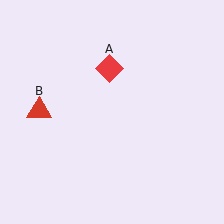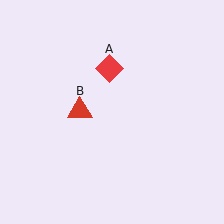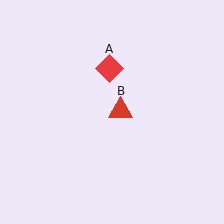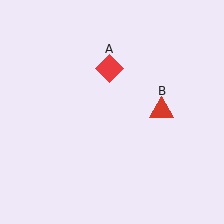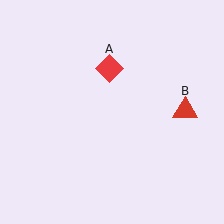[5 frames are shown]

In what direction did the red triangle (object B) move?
The red triangle (object B) moved right.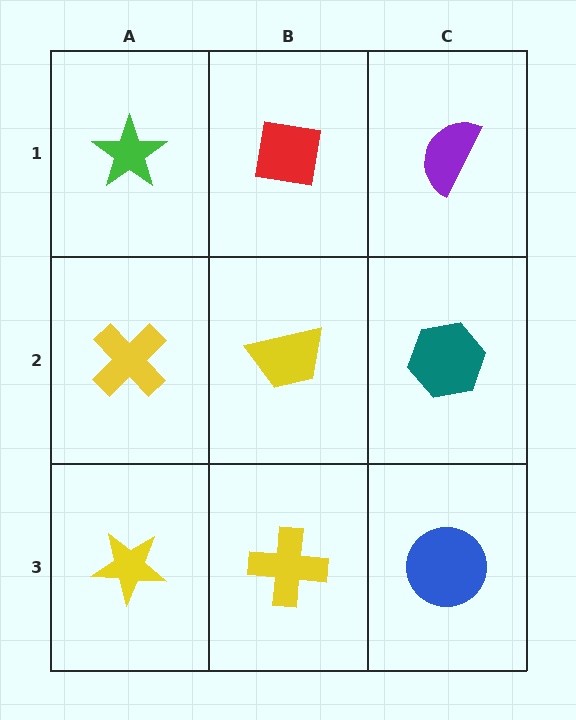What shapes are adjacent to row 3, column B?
A yellow trapezoid (row 2, column B), a yellow star (row 3, column A), a blue circle (row 3, column C).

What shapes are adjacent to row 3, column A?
A yellow cross (row 2, column A), a yellow cross (row 3, column B).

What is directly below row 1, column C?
A teal hexagon.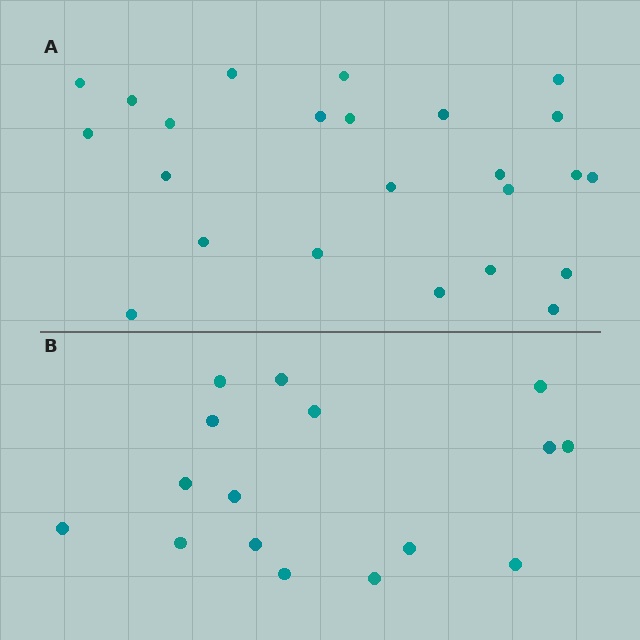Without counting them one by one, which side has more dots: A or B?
Region A (the top region) has more dots.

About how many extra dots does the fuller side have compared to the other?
Region A has roughly 8 or so more dots than region B.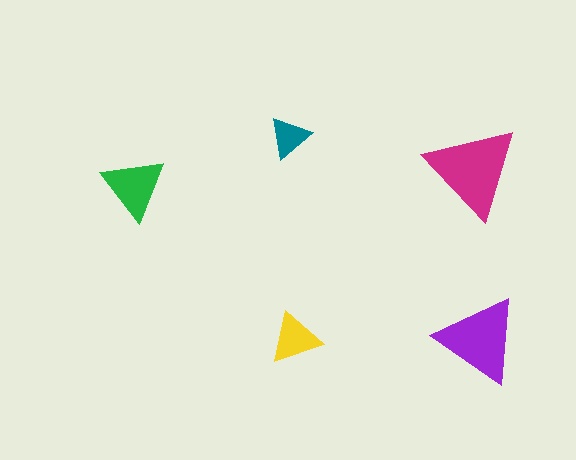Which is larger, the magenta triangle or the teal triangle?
The magenta one.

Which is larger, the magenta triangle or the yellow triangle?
The magenta one.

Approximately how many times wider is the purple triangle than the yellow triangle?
About 1.5 times wider.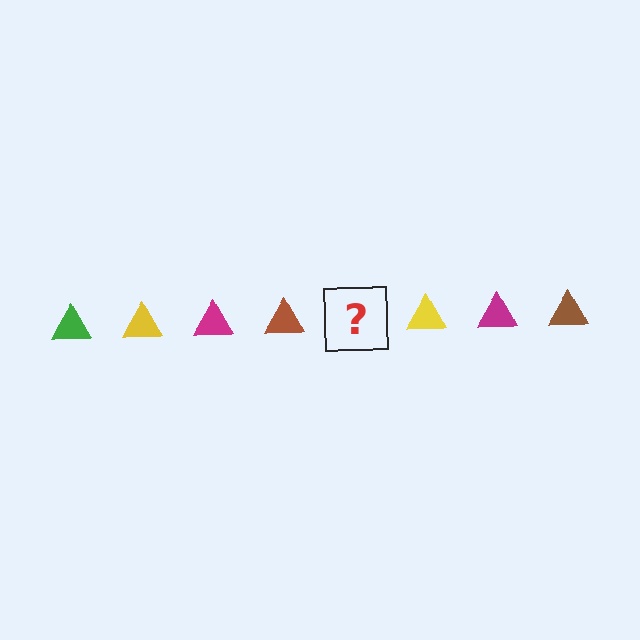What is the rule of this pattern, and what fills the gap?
The rule is that the pattern cycles through green, yellow, magenta, brown triangles. The gap should be filled with a green triangle.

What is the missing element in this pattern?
The missing element is a green triangle.